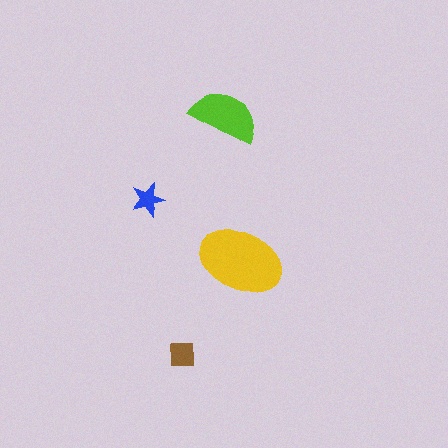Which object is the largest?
The yellow ellipse.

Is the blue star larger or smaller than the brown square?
Smaller.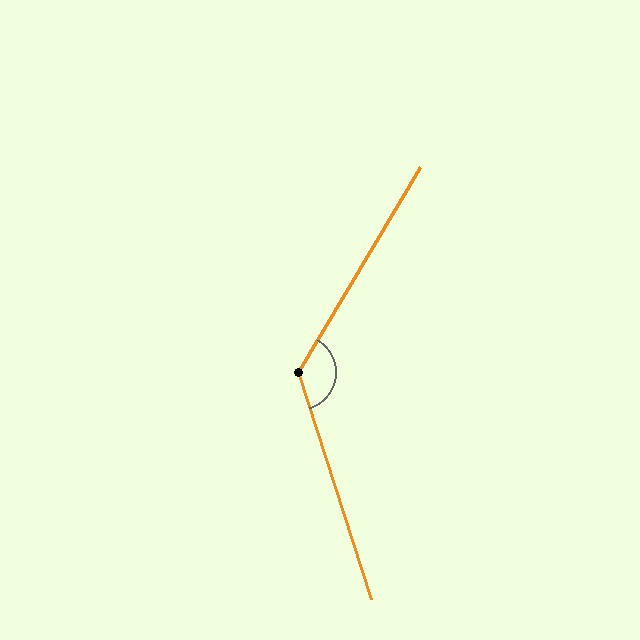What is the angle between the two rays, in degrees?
Approximately 131 degrees.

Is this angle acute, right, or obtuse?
It is obtuse.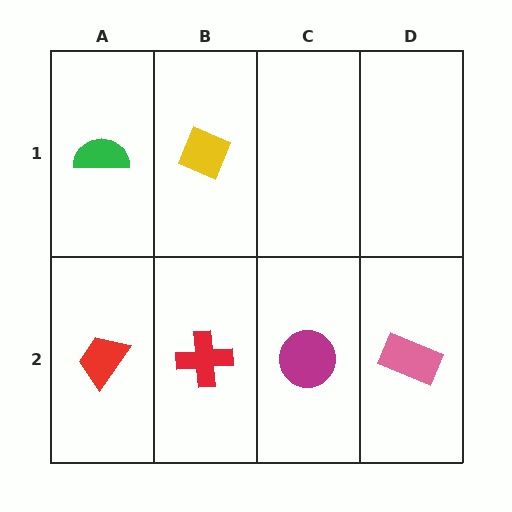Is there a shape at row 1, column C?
No, that cell is empty.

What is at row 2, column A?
A red trapezoid.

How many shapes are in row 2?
4 shapes.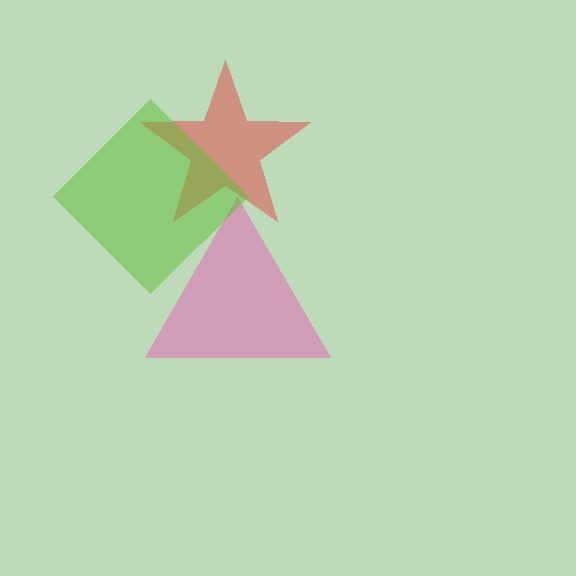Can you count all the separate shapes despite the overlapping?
Yes, there are 3 separate shapes.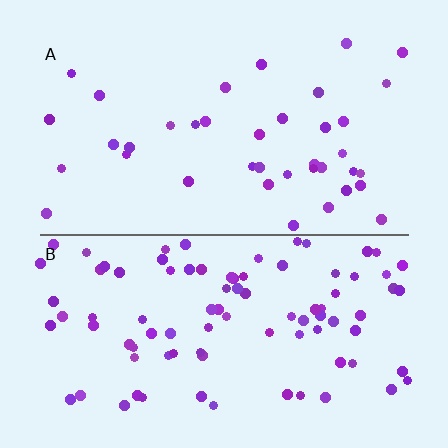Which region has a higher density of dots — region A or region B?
B (the bottom).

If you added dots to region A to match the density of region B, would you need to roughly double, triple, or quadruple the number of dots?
Approximately double.